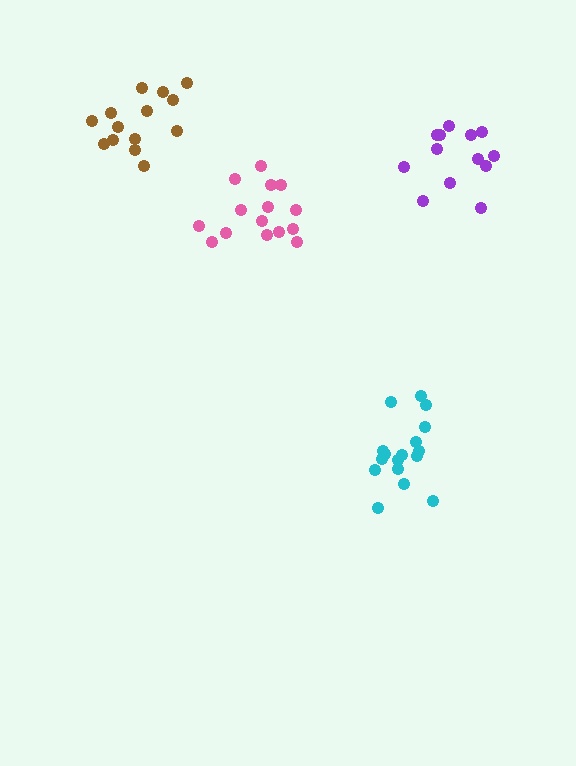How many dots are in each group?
Group 1: 15 dots, Group 2: 13 dots, Group 3: 17 dots, Group 4: 14 dots (59 total).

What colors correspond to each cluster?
The clusters are colored: pink, purple, cyan, brown.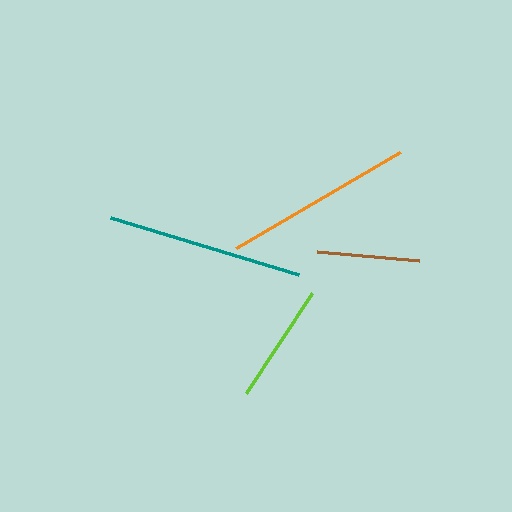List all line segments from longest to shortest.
From longest to shortest: teal, orange, lime, brown.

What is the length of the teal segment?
The teal segment is approximately 197 pixels long.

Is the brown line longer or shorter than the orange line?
The orange line is longer than the brown line.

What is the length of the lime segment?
The lime segment is approximately 120 pixels long.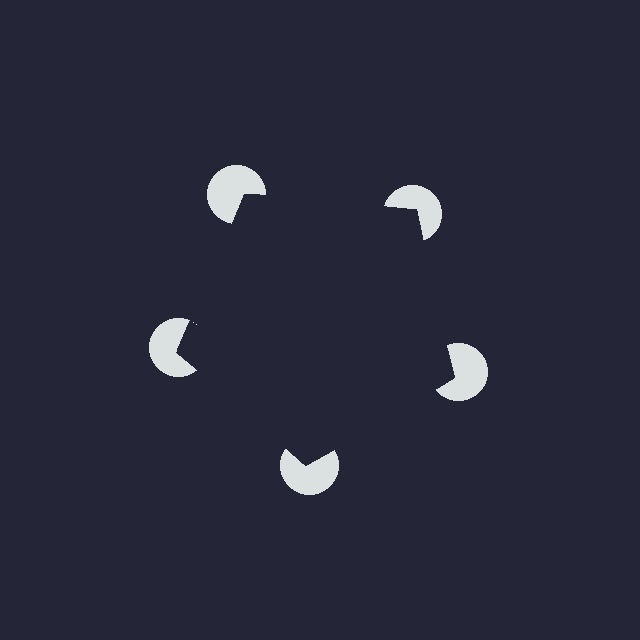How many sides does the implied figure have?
5 sides.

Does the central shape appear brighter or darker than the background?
It typically appears slightly darker than the background, even though no actual brightness change is drawn.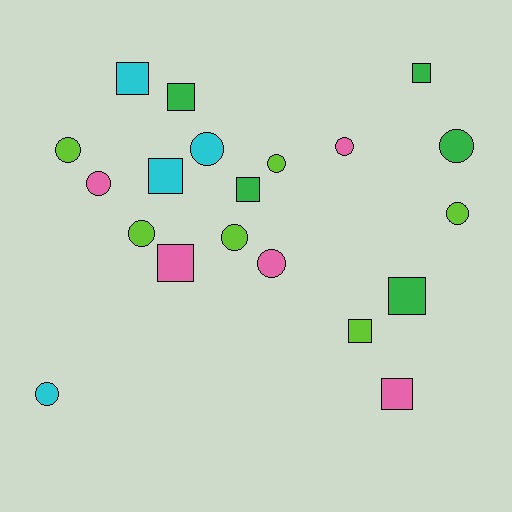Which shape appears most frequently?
Circle, with 11 objects.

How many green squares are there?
There are 4 green squares.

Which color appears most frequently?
Lime, with 6 objects.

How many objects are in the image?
There are 20 objects.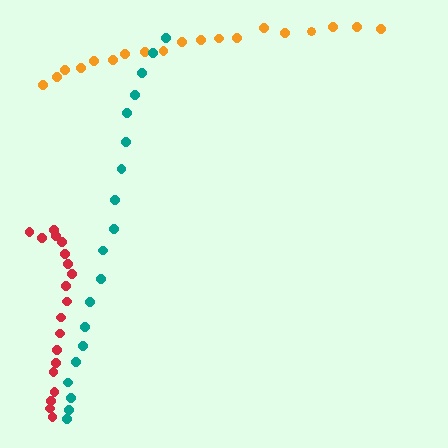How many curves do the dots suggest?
There are 3 distinct paths.